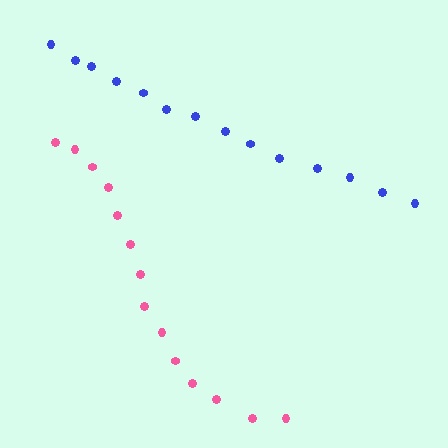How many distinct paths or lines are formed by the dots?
There are 2 distinct paths.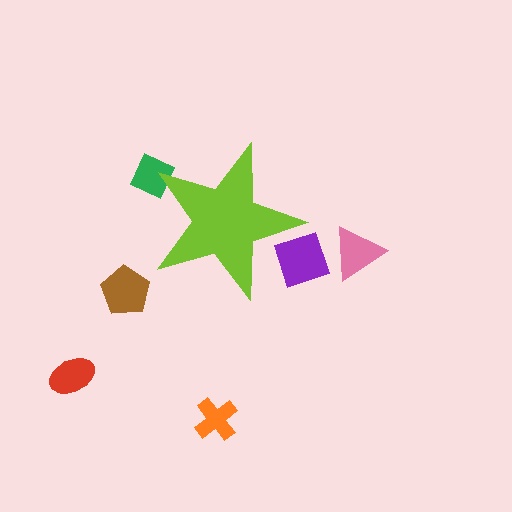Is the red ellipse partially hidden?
No, the red ellipse is fully visible.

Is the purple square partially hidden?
Yes, the purple square is partially hidden behind the lime star.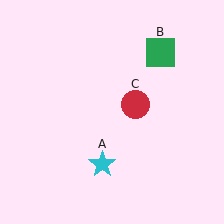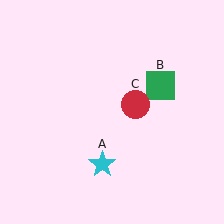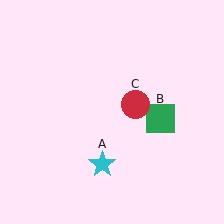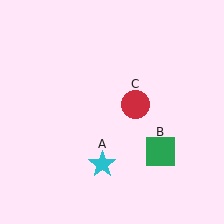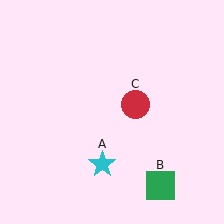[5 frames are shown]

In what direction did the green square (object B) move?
The green square (object B) moved down.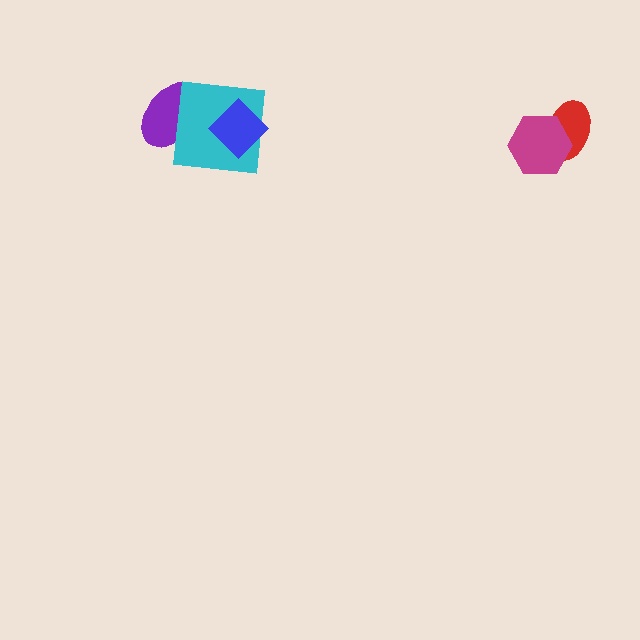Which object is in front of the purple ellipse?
The cyan square is in front of the purple ellipse.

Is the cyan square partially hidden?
Yes, it is partially covered by another shape.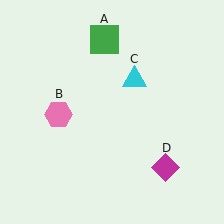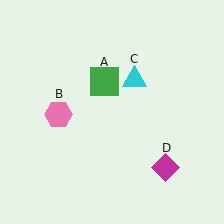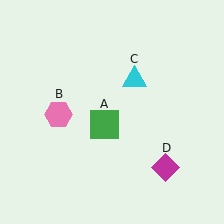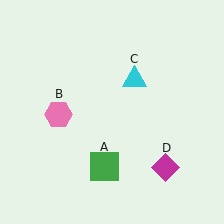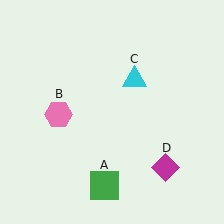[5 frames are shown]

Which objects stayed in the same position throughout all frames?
Pink hexagon (object B) and cyan triangle (object C) and magenta diamond (object D) remained stationary.